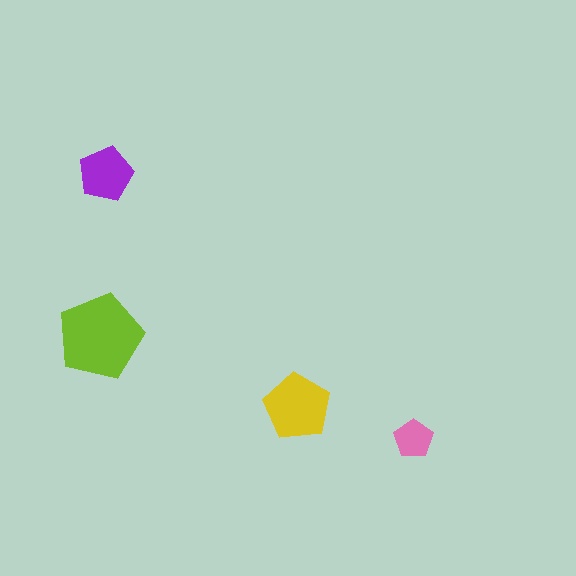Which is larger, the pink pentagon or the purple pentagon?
The purple one.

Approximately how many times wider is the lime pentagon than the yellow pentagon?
About 1.5 times wider.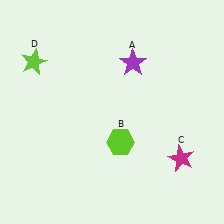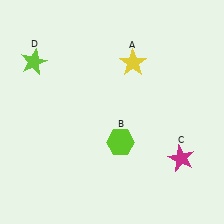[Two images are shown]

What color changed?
The star (A) changed from purple in Image 1 to yellow in Image 2.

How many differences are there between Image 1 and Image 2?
There is 1 difference between the two images.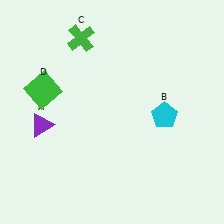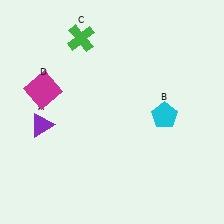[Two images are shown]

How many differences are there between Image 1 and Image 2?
There is 1 difference between the two images.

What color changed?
The square (D) changed from green in Image 1 to magenta in Image 2.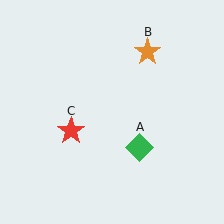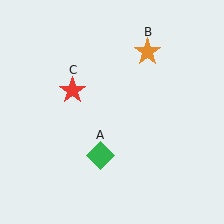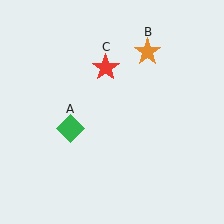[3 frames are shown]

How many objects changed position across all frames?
2 objects changed position: green diamond (object A), red star (object C).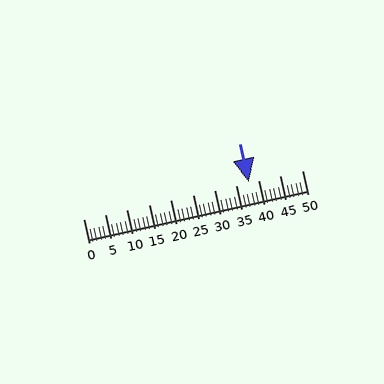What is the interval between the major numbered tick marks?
The major tick marks are spaced 5 units apart.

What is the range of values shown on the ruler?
The ruler shows values from 0 to 50.